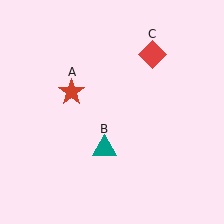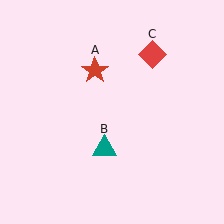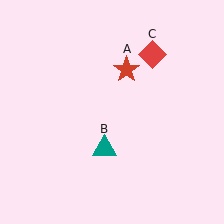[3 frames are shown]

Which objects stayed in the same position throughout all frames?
Teal triangle (object B) and red diamond (object C) remained stationary.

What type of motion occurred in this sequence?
The red star (object A) rotated clockwise around the center of the scene.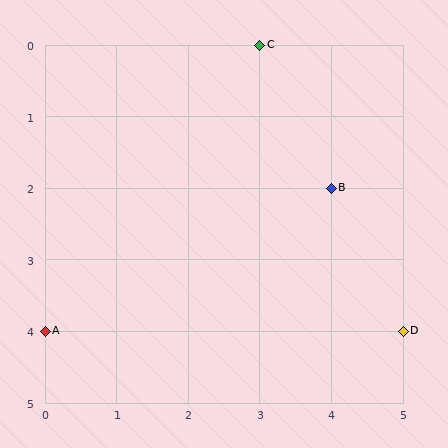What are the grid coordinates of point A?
Point A is at grid coordinates (0, 4).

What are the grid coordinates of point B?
Point B is at grid coordinates (4, 2).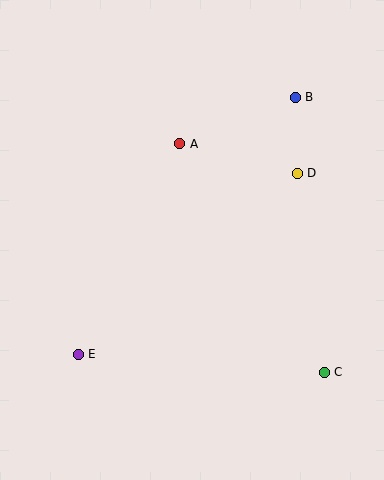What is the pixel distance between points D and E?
The distance between D and E is 284 pixels.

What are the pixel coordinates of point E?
Point E is at (78, 354).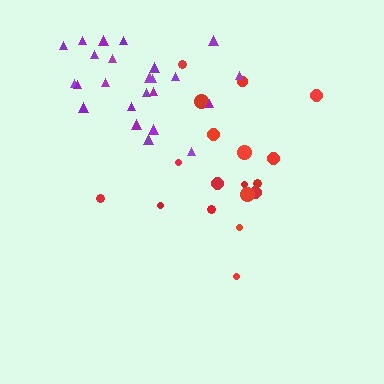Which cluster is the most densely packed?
Purple.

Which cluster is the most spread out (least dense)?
Red.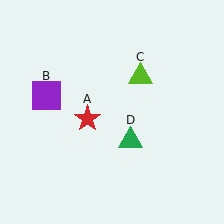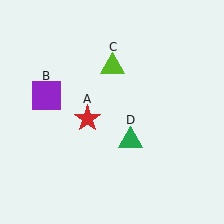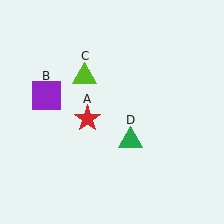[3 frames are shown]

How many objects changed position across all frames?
1 object changed position: lime triangle (object C).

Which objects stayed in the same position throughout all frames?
Red star (object A) and purple square (object B) and green triangle (object D) remained stationary.